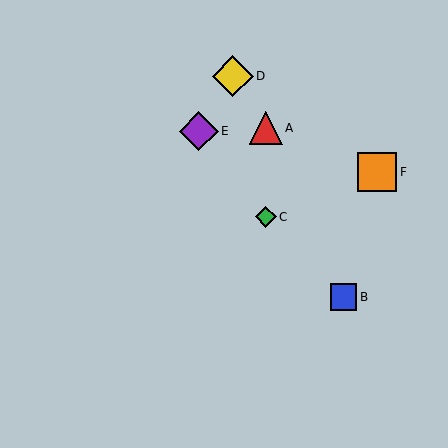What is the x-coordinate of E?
Object E is at x≈199.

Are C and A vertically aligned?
Yes, both are at x≈266.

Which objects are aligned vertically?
Objects A, C are aligned vertically.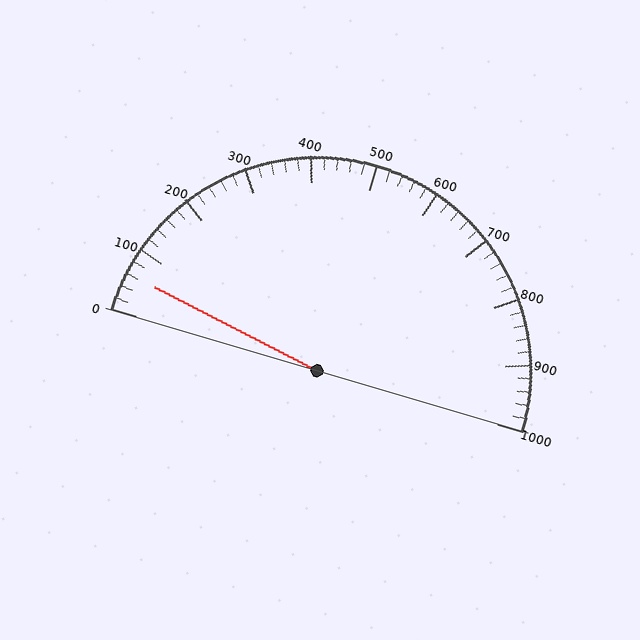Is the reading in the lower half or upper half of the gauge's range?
The reading is in the lower half of the range (0 to 1000).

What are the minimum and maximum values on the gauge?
The gauge ranges from 0 to 1000.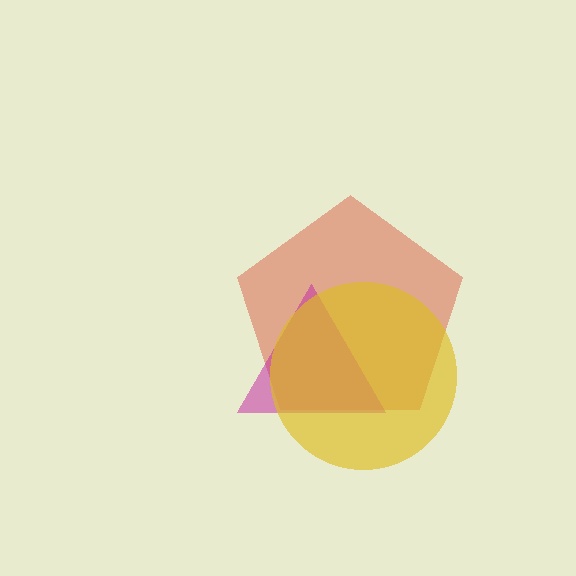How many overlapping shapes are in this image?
There are 3 overlapping shapes in the image.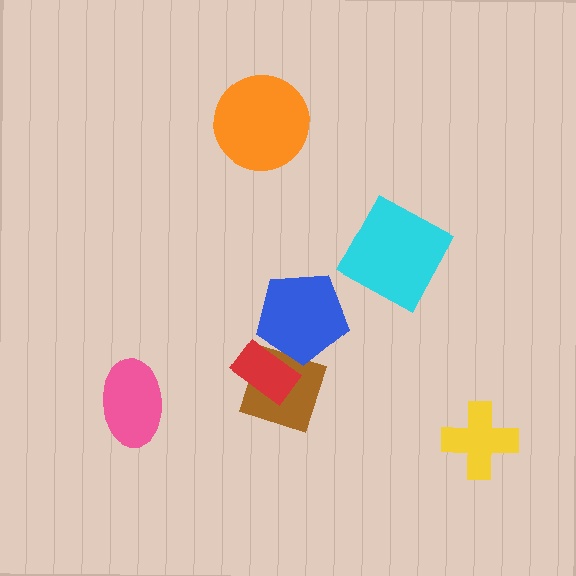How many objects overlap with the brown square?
2 objects overlap with the brown square.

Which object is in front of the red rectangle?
The blue pentagon is in front of the red rectangle.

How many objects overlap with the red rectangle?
2 objects overlap with the red rectangle.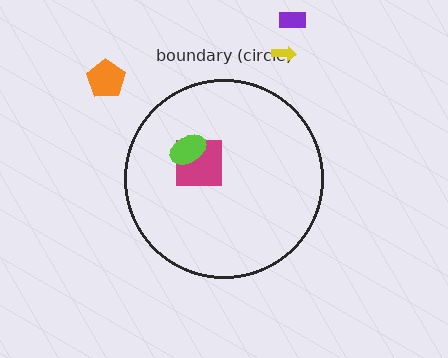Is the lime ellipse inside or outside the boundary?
Inside.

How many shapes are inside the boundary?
2 inside, 3 outside.